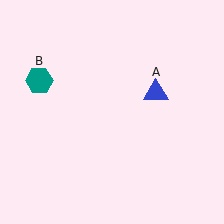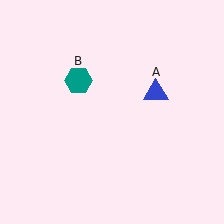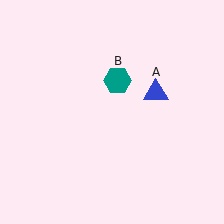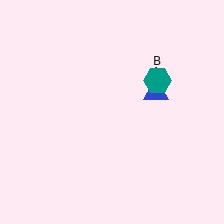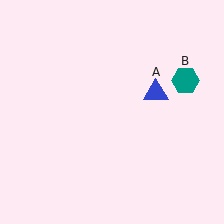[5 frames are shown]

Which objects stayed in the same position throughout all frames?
Blue triangle (object A) remained stationary.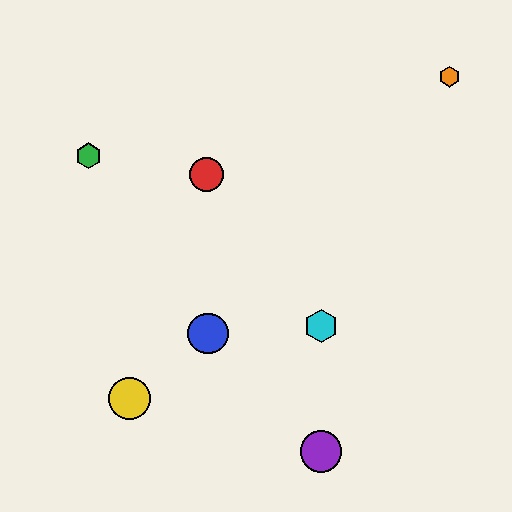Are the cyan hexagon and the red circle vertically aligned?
No, the cyan hexagon is at x≈321 and the red circle is at x≈207.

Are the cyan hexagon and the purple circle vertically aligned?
Yes, both are at x≈321.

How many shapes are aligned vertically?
2 shapes (the purple circle, the cyan hexagon) are aligned vertically.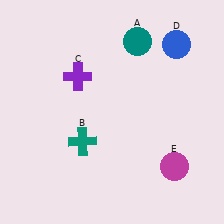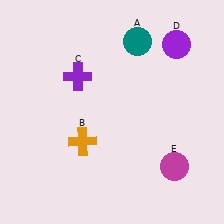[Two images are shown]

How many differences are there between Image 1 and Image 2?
There are 2 differences between the two images.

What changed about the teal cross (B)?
In Image 1, B is teal. In Image 2, it changed to orange.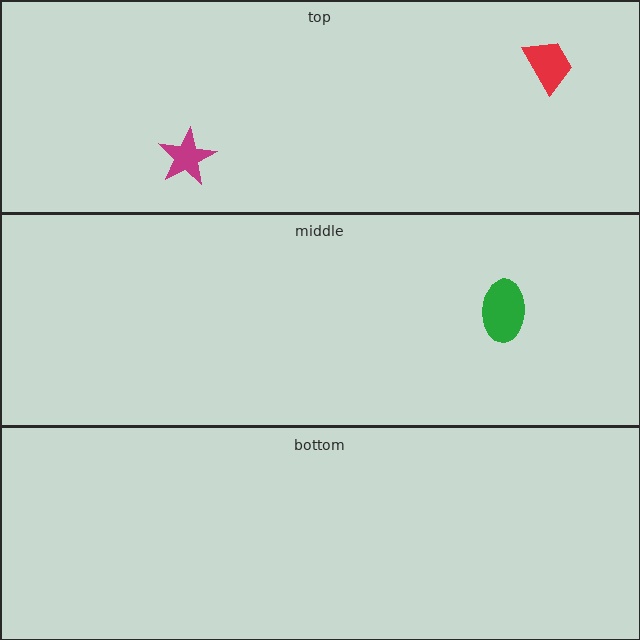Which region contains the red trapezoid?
The top region.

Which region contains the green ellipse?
The middle region.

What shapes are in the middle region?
The green ellipse.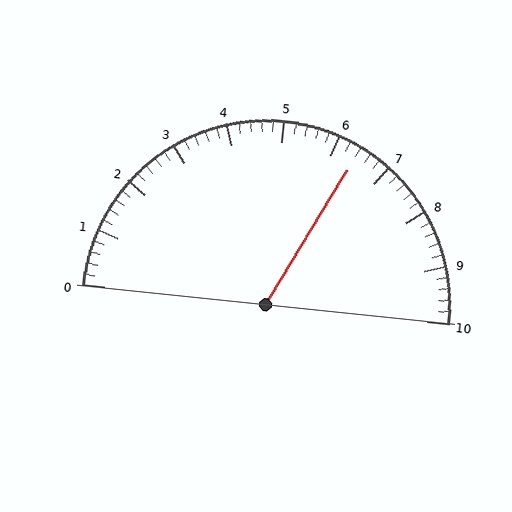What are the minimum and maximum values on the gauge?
The gauge ranges from 0 to 10.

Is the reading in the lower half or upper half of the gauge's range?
The reading is in the upper half of the range (0 to 10).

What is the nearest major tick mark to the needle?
The nearest major tick mark is 6.